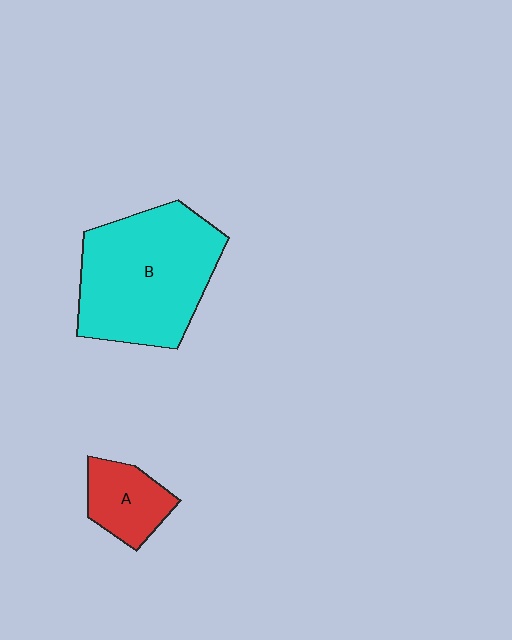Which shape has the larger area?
Shape B (cyan).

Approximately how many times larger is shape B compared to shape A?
Approximately 2.9 times.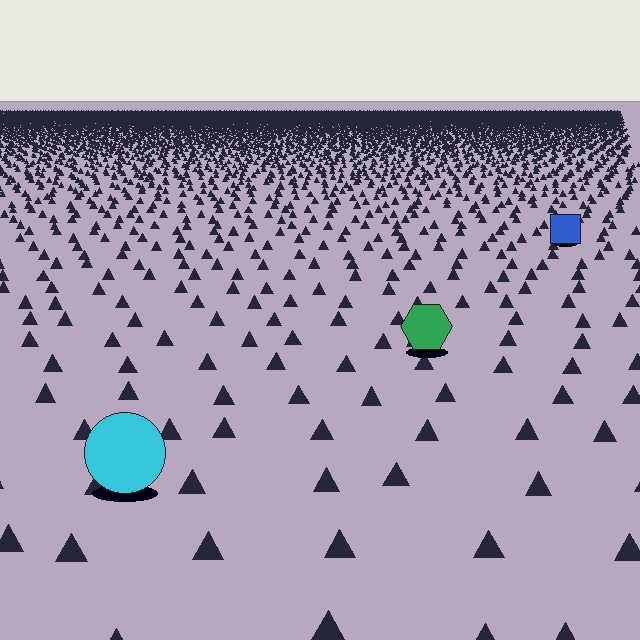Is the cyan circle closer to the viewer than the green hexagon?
Yes. The cyan circle is closer — you can tell from the texture gradient: the ground texture is coarser near it.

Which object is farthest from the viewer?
The blue square is farthest from the viewer. It appears smaller and the ground texture around it is denser.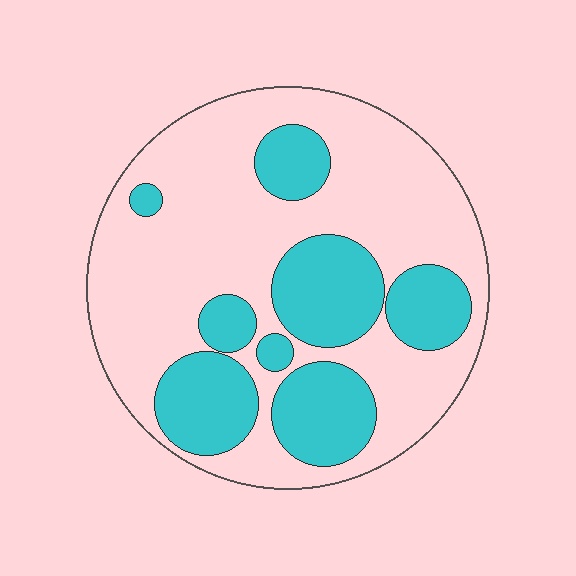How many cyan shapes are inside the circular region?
8.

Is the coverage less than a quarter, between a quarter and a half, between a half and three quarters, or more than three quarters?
Between a quarter and a half.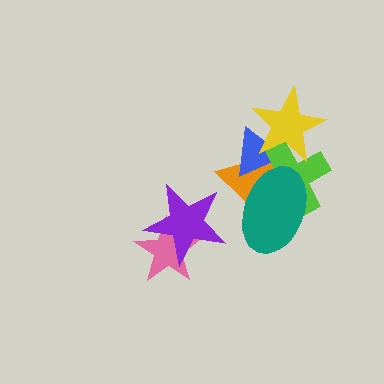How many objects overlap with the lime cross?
4 objects overlap with the lime cross.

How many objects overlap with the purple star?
1 object overlaps with the purple star.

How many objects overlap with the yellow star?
3 objects overlap with the yellow star.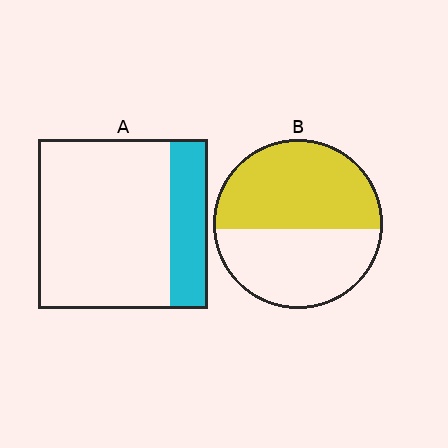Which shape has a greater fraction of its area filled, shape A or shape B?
Shape B.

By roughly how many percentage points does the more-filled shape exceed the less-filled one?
By roughly 30 percentage points (B over A).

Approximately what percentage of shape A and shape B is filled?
A is approximately 20% and B is approximately 55%.